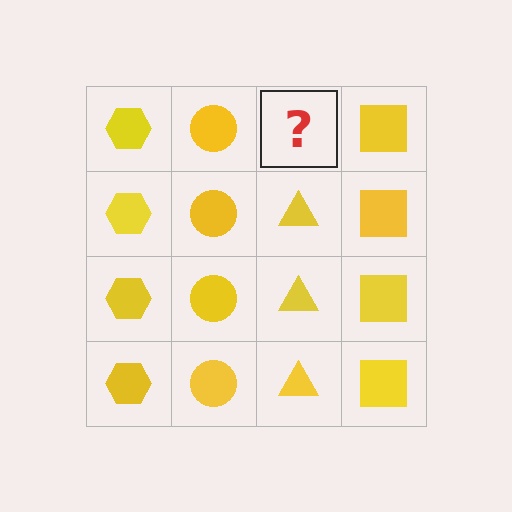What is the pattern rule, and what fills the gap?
The rule is that each column has a consistent shape. The gap should be filled with a yellow triangle.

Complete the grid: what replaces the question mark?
The question mark should be replaced with a yellow triangle.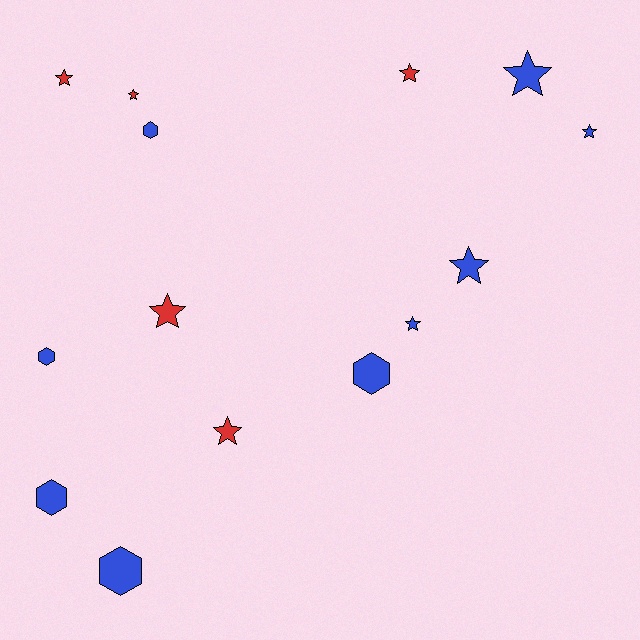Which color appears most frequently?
Blue, with 9 objects.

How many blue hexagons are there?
There are 5 blue hexagons.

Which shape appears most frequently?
Star, with 9 objects.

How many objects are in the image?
There are 14 objects.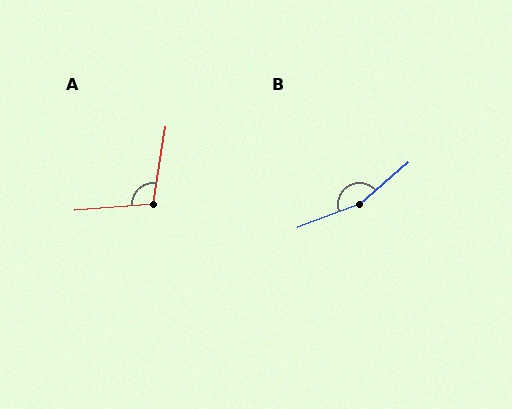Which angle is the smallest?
A, at approximately 104 degrees.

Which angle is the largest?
B, at approximately 160 degrees.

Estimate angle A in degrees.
Approximately 104 degrees.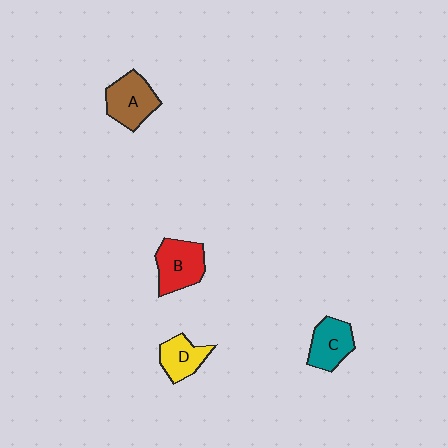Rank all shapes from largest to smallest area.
From largest to smallest: B (red), A (brown), C (teal), D (yellow).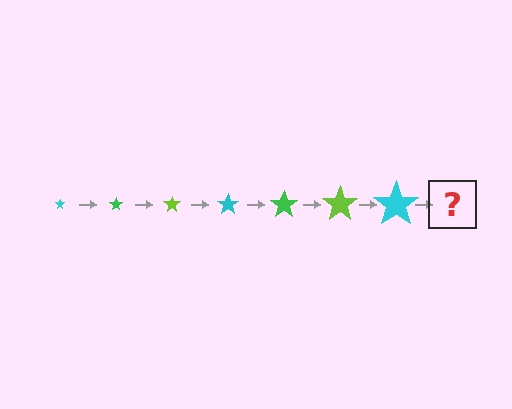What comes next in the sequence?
The next element should be a green star, larger than the previous one.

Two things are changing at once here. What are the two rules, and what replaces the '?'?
The two rules are that the star grows larger each step and the color cycles through cyan, green, and lime. The '?' should be a green star, larger than the previous one.